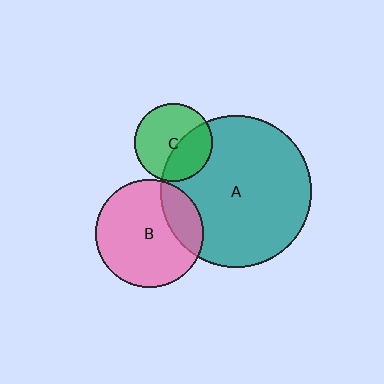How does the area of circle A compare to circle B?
Approximately 2.0 times.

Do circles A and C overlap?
Yes.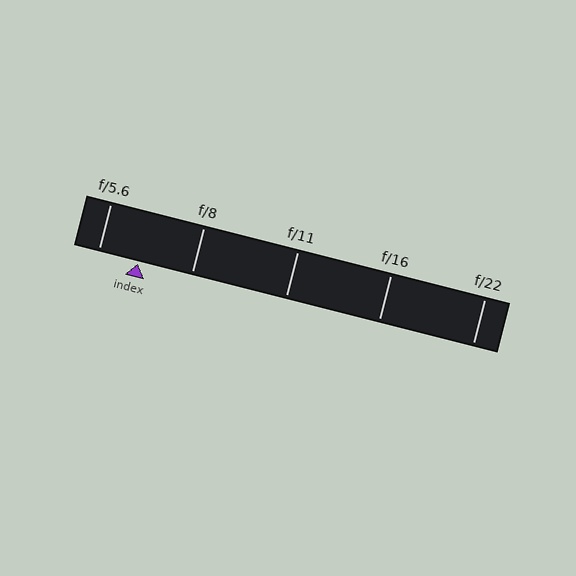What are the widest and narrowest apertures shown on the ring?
The widest aperture shown is f/5.6 and the narrowest is f/22.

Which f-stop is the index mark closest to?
The index mark is closest to f/5.6.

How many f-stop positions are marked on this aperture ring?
There are 5 f-stop positions marked.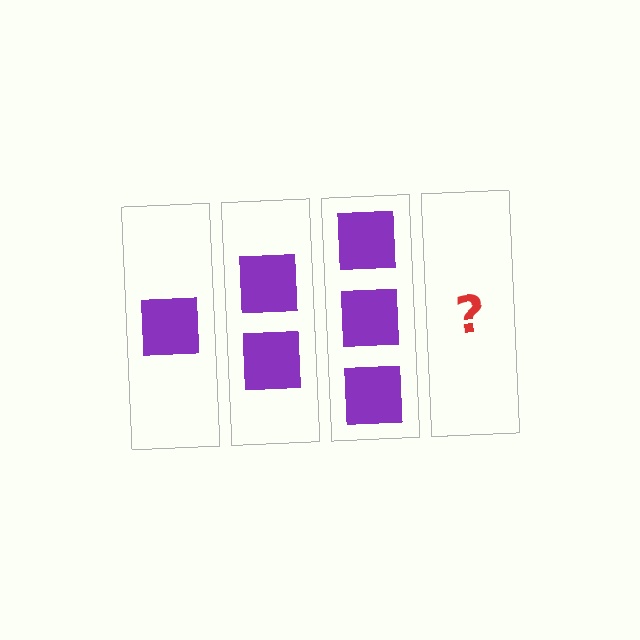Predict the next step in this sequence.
The next step is 4 squares.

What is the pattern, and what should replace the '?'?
The pattern is that each step adds one more square. The '?' should be 4 squares.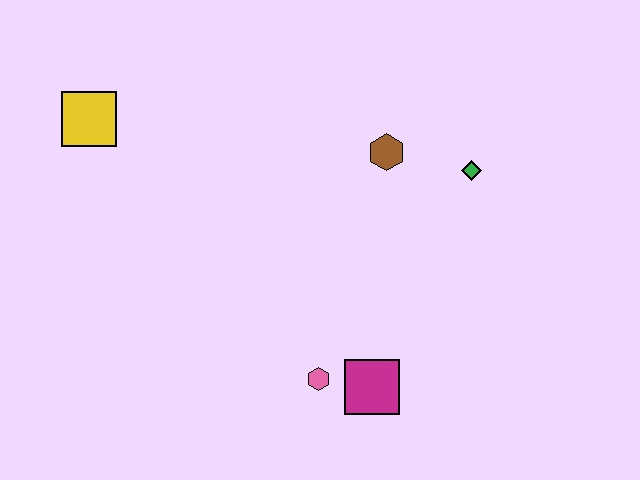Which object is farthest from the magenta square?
The yellow square is farthest from the magenta square.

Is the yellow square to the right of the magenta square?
No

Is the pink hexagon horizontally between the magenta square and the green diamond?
No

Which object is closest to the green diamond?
The brown hexagon is closest to the green diamond.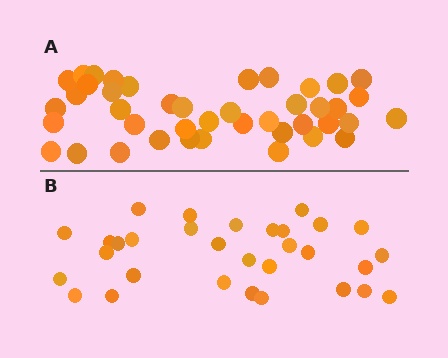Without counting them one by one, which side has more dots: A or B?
Region A (the top region) has more dots.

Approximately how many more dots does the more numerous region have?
Region A has roughly 12 or so more dots than region B.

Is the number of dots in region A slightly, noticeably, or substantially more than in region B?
Region A has noticeably more, but not dramatically so. The ratio is roughly 1.4 to 1.